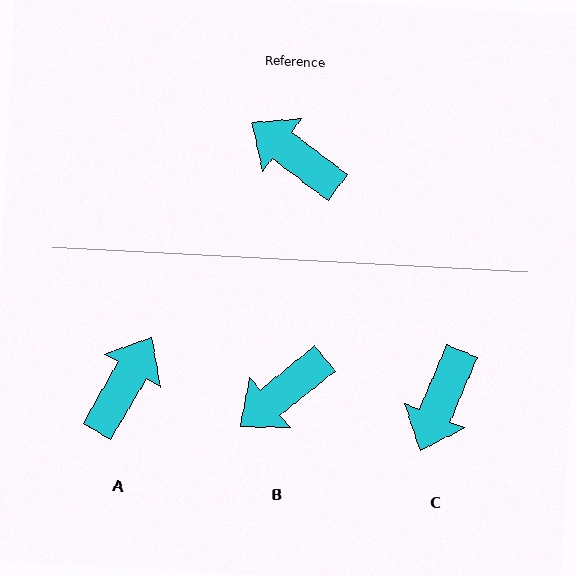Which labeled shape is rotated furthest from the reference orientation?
C, about 104 degrees away.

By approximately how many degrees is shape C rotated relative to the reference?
Approximately 104 degrees counter-clockwise.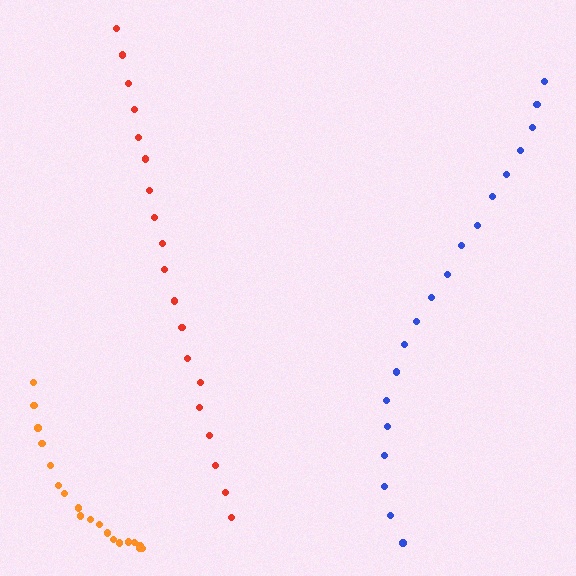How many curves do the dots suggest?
There are 3 distinct paths.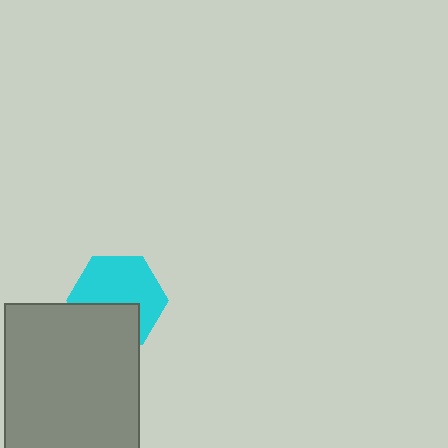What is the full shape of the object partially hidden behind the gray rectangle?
The partially hidden object is a cyan hexagon.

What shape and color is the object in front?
The object in front is a gray rectangle.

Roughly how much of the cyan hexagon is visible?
About half of it is visible (roughly 64%).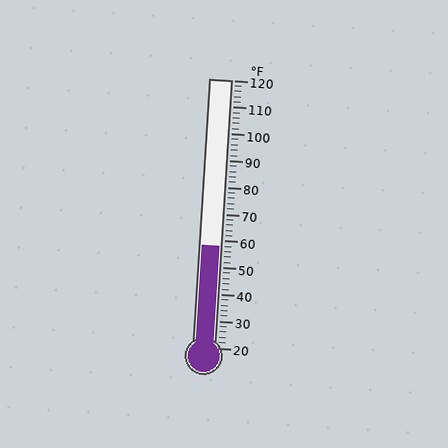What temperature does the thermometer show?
The thermometer shows approximately 58°F.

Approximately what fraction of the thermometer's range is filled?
The thermometer is filled to approximately 40% of its range.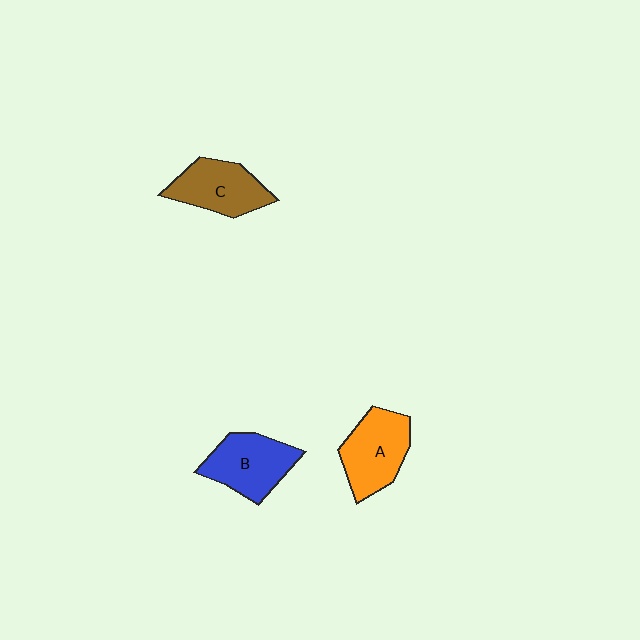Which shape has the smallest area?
Shape C (brown).